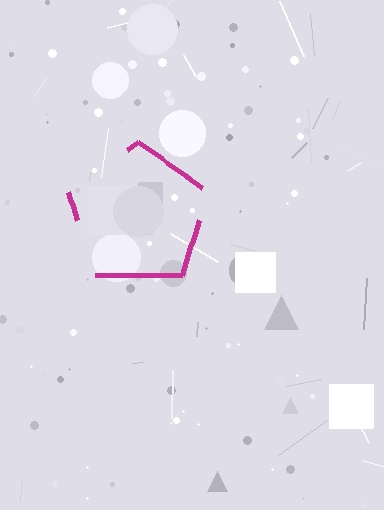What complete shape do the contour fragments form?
The contour fragments form a pentagon.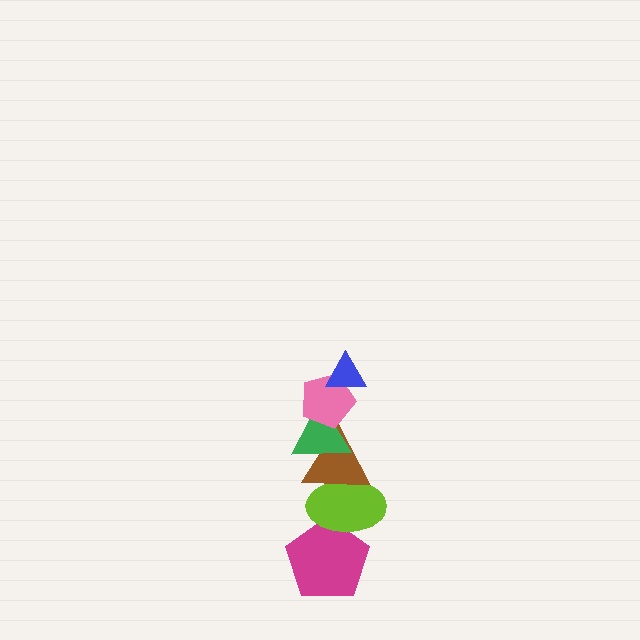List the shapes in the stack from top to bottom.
From top to bottom: the blue triangle, the pink pentagon, the green triangle, the brown triangle, the lime ellipse, the magenta pentagon.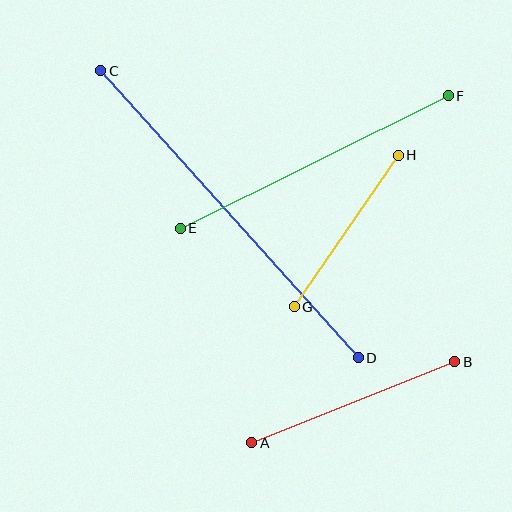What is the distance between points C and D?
The distance is approximately 386 pixels.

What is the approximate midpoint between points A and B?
The midpoint is at approximately (353, 402) pixels.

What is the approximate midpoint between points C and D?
The midpoint is at approximately (230, 214) pixels.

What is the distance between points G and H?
The distance is approximately 184 pixels.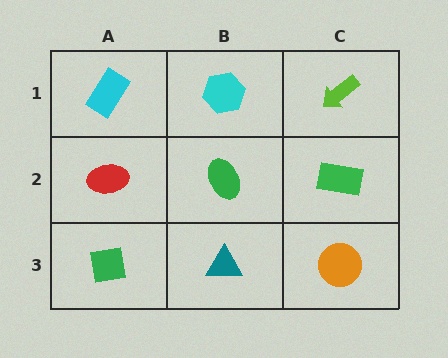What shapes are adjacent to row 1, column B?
A green ellipse (row 2, column B), a cyan rectangle (row 1, column A), a lime arrow (row 1, column C).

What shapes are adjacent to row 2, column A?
A cyan rectangle (row 1, column A), a green square (row 3, column A), a green ellipse (row 2, column B).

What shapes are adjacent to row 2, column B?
A cyan hexagon (row 1, column B), a teal triangle (row 3, column B), a red ellipse (row 2, column A), a green rectangle (row 2, column C).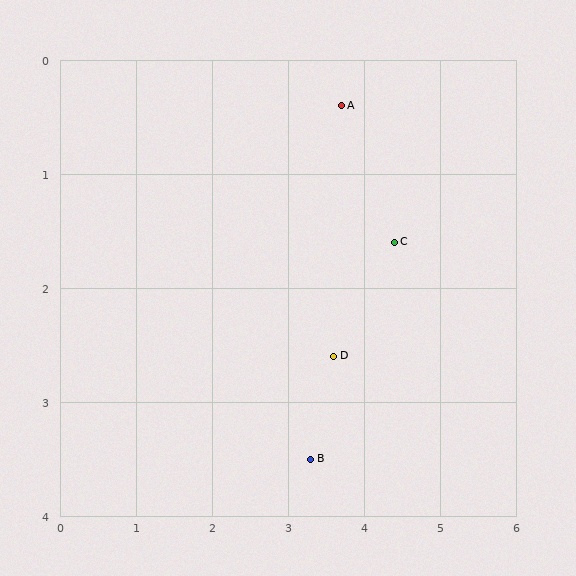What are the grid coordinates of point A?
Point A is at approximately (3.7, 0.4).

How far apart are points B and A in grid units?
Points B and A are about 3.1 grid units apart.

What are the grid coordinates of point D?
Point D is at approximately (3.6, 2.6).